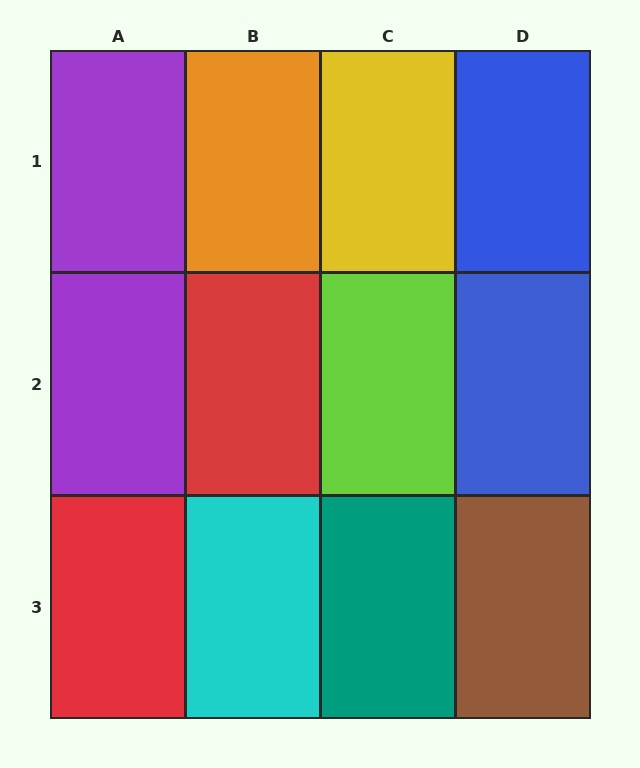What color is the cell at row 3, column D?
Brown.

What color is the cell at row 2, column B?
Red.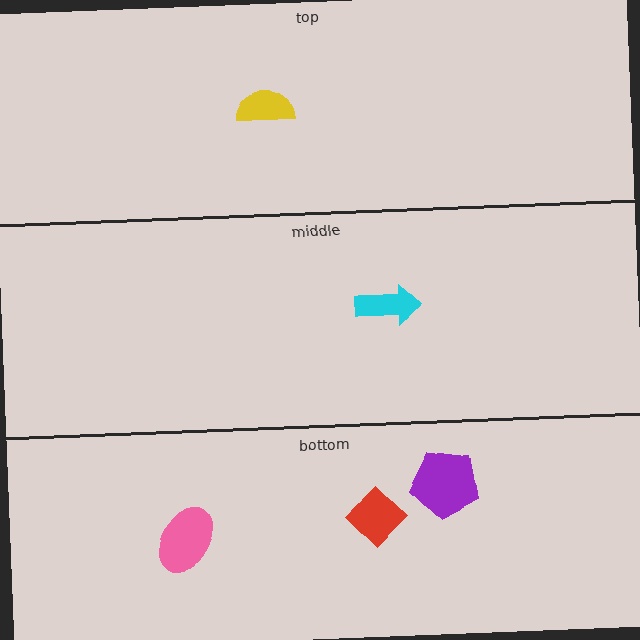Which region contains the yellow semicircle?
The top region.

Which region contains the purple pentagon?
The bottom region.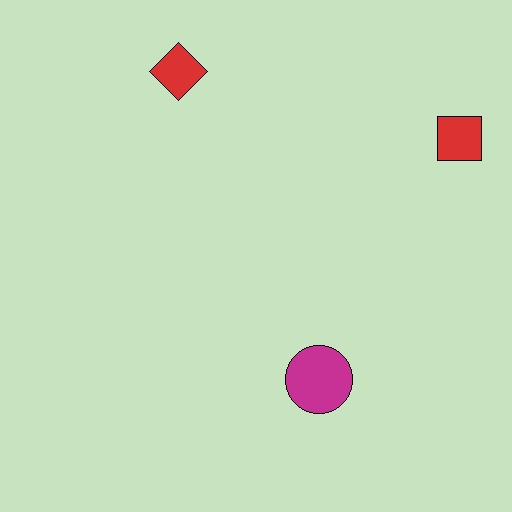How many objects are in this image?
There are 3 objects.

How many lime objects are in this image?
There are no lime objects.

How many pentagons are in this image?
There are no pentagons.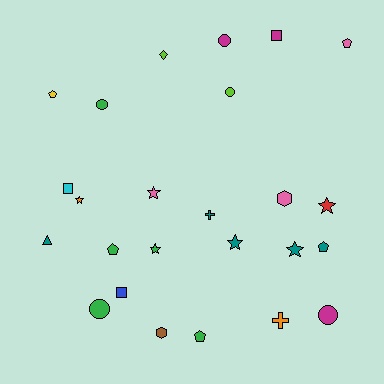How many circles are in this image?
There are 5 circles.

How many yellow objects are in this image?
There is 1 yellow object.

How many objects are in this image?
There are 25 objects.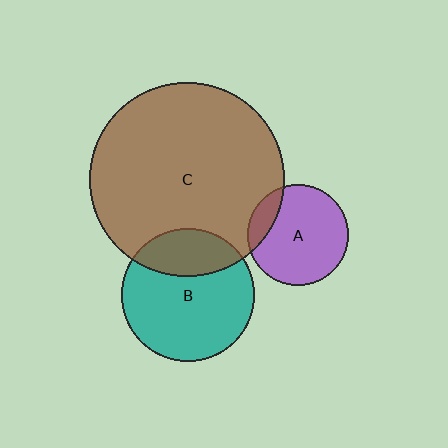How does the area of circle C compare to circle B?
Approximately 2.1 times.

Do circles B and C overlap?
Yes.